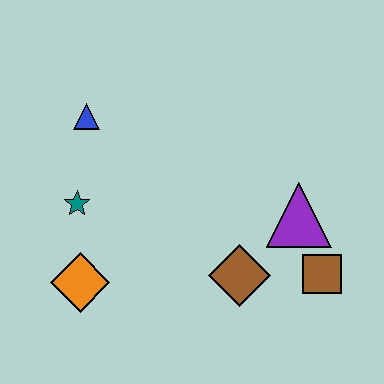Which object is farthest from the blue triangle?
The brown square is farthest from the blue triangle.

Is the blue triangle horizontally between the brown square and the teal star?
Yes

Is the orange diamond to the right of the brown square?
No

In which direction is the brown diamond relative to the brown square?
The brown diamond is to the left of the brown square.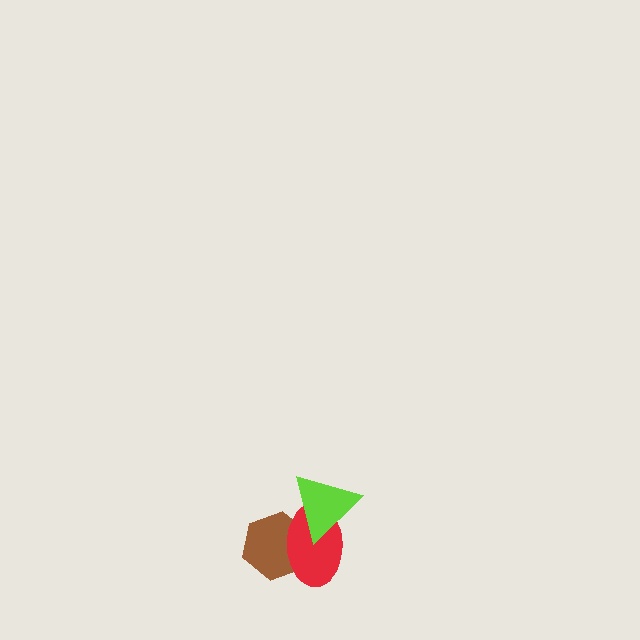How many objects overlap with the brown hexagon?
2 objects overlap with the brown hexagon.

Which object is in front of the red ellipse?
The lime triangle is in front of the red ellipse.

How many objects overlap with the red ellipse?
2 objects overlap with the red ellipse.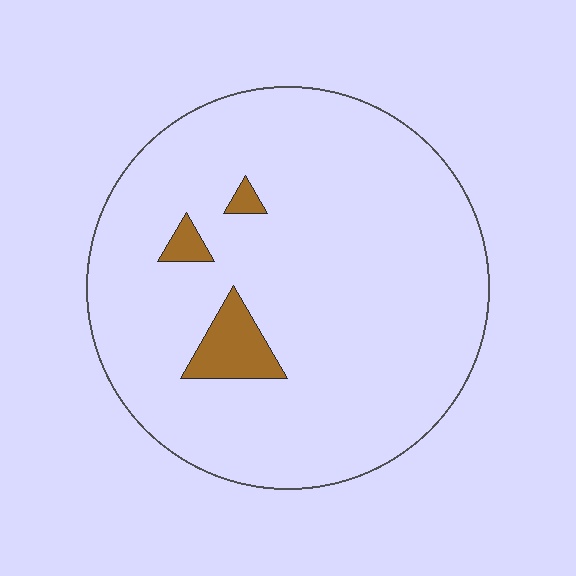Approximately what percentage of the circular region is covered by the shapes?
Approximately 5%.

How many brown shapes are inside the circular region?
3.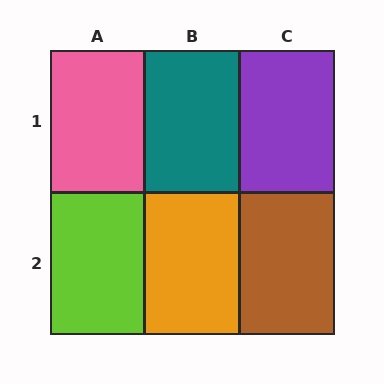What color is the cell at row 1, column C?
Purple.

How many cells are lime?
1 cell is lime.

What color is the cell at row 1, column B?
Teal.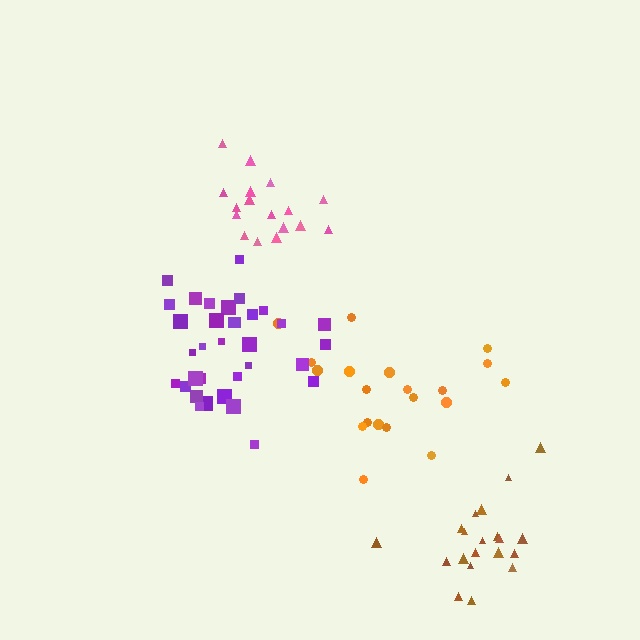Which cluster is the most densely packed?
Brown.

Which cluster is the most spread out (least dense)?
Orange.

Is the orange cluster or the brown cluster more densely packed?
Brown.